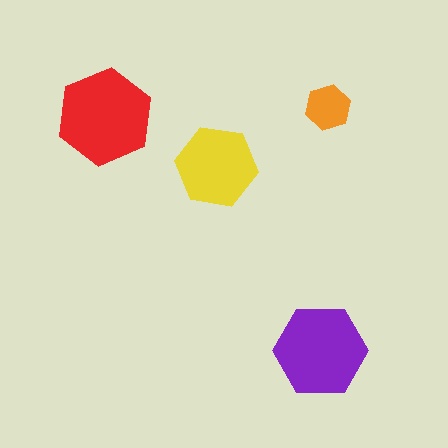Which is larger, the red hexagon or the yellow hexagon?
The red one.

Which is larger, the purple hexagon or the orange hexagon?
The purple one.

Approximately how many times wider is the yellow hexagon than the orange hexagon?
About 2 times wider.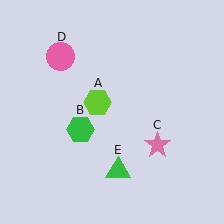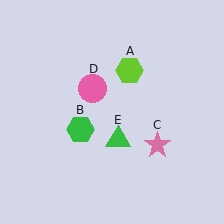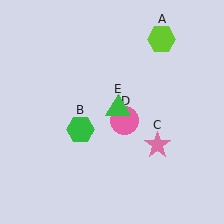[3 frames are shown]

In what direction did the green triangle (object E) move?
The green triangle (object E) moved up.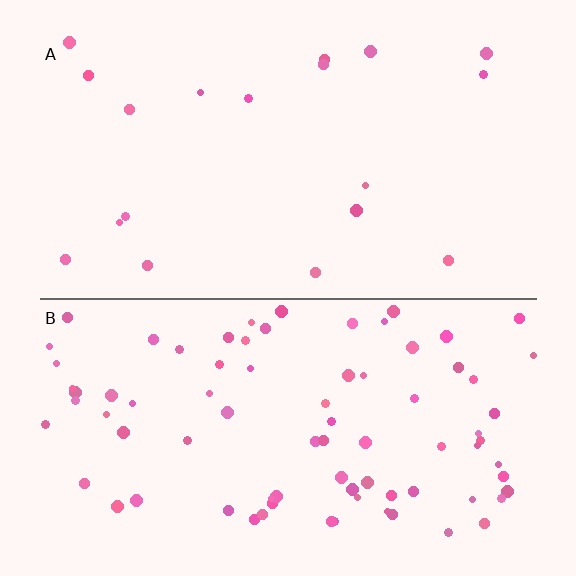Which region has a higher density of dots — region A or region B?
B (the bottom).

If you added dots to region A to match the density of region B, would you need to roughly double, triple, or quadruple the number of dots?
Approximately quadruple.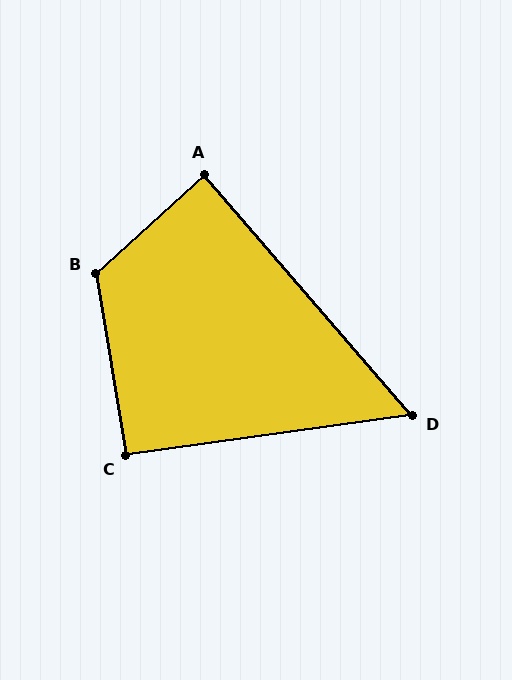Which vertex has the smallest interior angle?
D, at approximately 57 degrees.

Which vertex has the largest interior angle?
B, at approximately 123 degrees.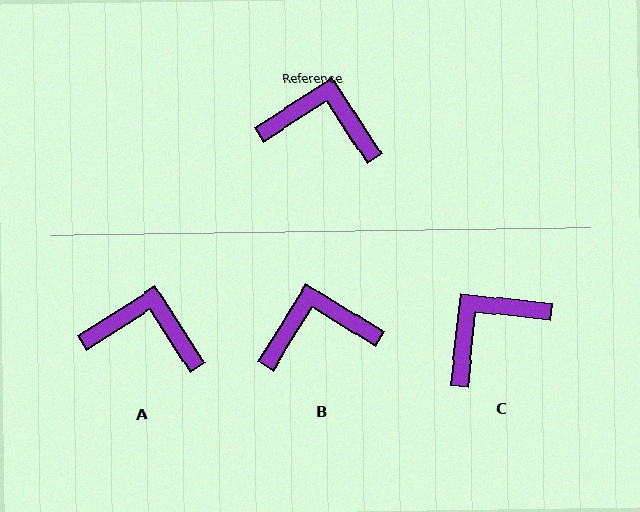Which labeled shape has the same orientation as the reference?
A.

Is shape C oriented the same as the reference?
No, it is off by about 51 degrees.